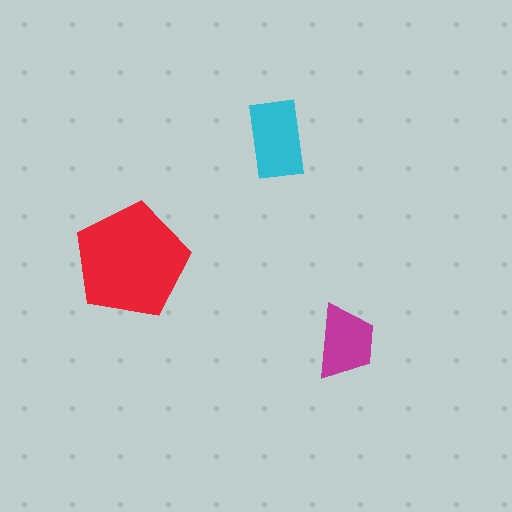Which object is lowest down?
The magenta trapezoid is bottommost.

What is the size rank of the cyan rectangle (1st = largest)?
2nd.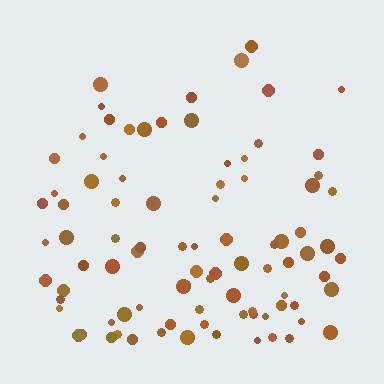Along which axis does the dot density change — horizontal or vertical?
Vertical.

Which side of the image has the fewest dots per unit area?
The top.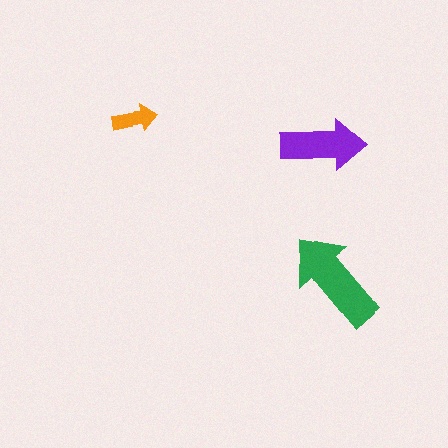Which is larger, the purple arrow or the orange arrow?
The purple one.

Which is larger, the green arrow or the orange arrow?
The green one.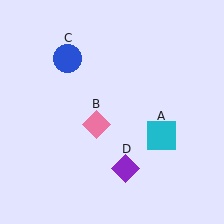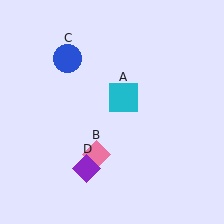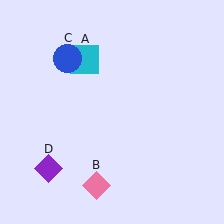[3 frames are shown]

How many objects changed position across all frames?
3 objects changed position: cyan square (object A), pink diamond (object B), purple diamond (object D).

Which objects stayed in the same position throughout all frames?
Blue circle (object C) remained stationary.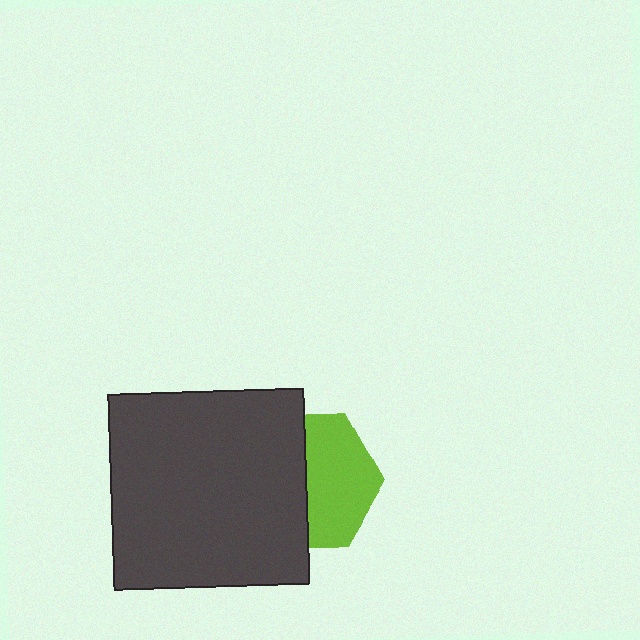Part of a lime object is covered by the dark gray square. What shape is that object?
It is a hexagon.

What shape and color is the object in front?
The object in front is a dark gray square.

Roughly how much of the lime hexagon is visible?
About half of it is visible (roughly 51%).